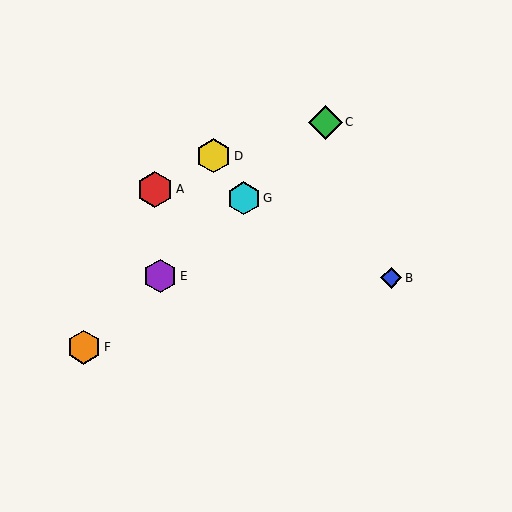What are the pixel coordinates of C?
Object C is at (325, 122).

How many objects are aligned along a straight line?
4 objects (C, E, F, G) are aligned along a straight line.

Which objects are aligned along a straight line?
Objects C, E, F, G are aligned along a straight line.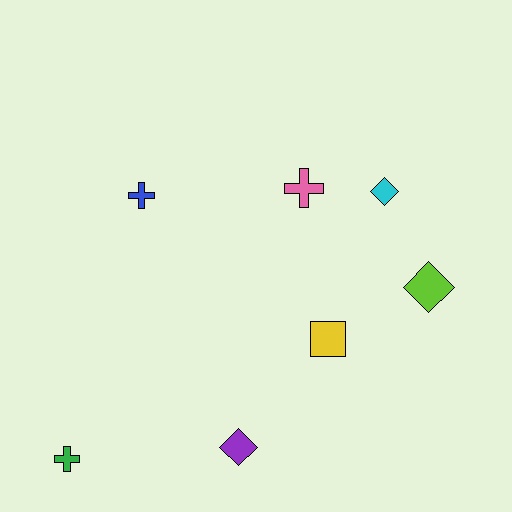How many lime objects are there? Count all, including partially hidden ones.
There is 1 lime object.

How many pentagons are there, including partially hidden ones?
There are no pentagons.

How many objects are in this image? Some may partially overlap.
There are 7 objects.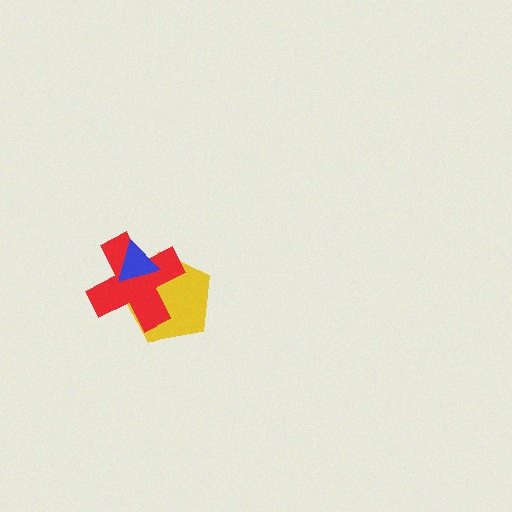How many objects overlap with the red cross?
2 objects overlap with the red cross.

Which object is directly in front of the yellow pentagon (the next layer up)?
The red cross is directly in front of the yellow pentagon.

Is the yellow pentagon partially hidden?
Yes, it is partially covered by another shape.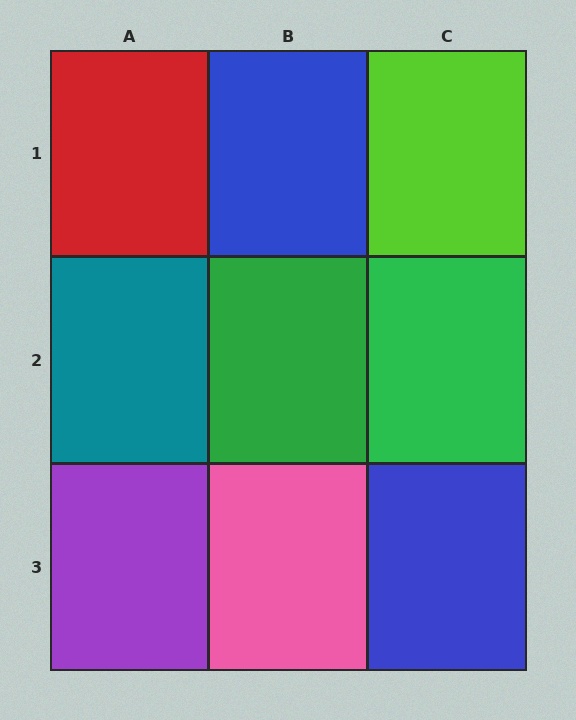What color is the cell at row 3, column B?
Pink.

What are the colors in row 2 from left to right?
Teal, green, green.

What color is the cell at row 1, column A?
Red.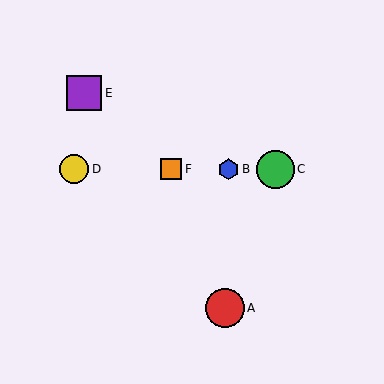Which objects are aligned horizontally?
Objects B, C, D, F are aligned horizontally.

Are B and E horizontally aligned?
No, B is at y≈169 and E is at y≈93.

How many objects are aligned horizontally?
4 objects (B, C, D, F) are aligned horizontally.